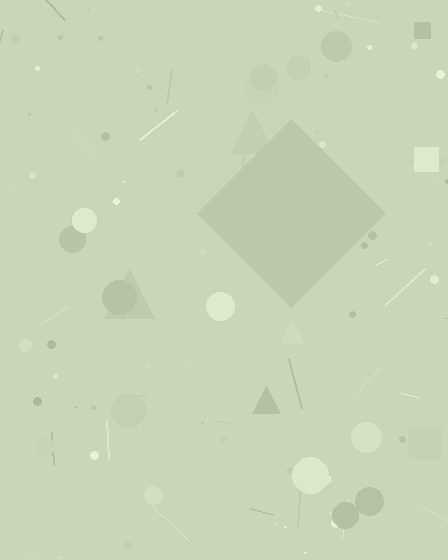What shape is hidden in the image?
A diamond is hidden in the image.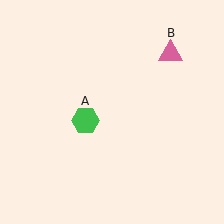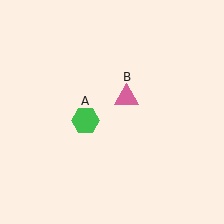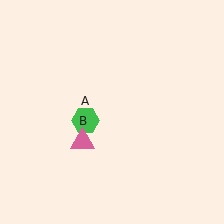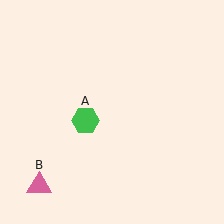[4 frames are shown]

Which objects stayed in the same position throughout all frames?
Green hexagon (object A) remained stationary.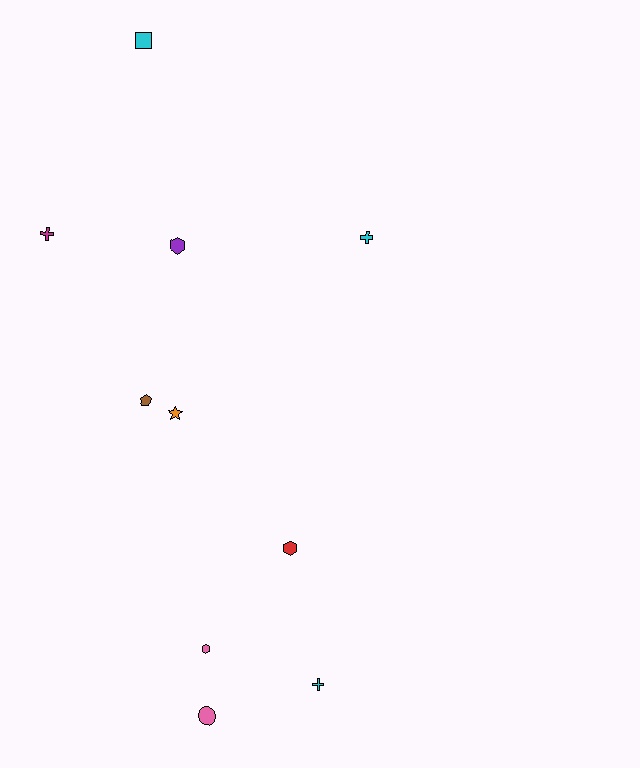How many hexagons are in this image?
There are 3 hexagons.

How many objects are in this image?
There are 10 objects.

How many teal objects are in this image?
There are no teal objects.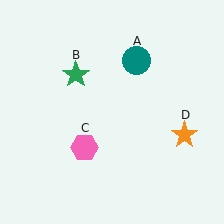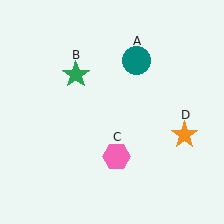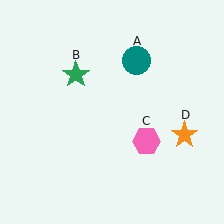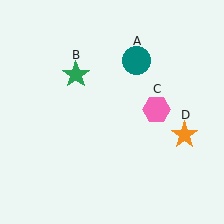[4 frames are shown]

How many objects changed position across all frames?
1 object changed position: pink hexagon (object C).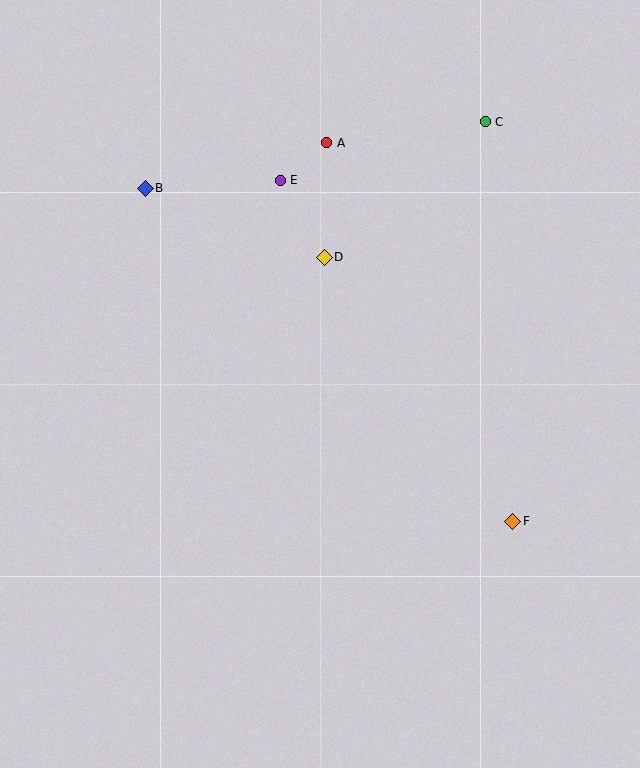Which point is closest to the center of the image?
Point D at (324, 257) is closest to the center.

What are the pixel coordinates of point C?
Point C is at (485, 122).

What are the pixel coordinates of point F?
Point F is at (513, 521).